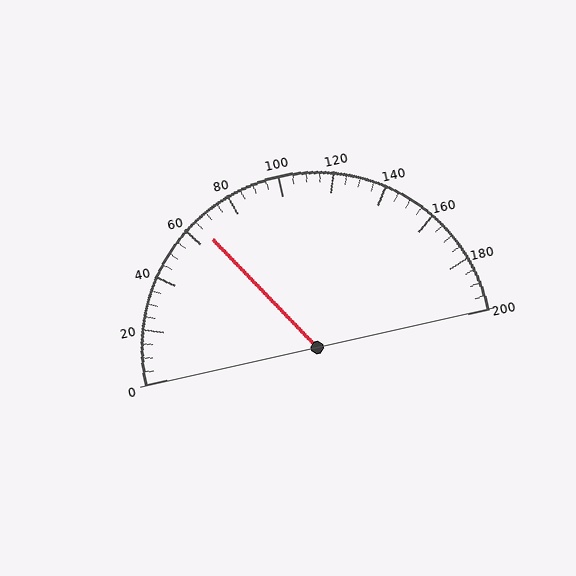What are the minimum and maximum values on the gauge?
The gauge ranges from 0 to 200.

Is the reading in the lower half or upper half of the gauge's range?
The reading is in the lower half of the range (0 to 200).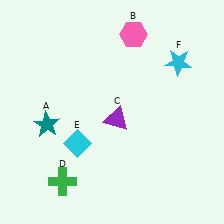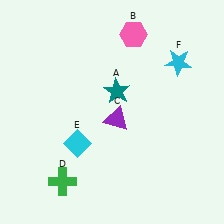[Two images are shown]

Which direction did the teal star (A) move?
The teal star (A) moved right.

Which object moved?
The teal star (A) moved right.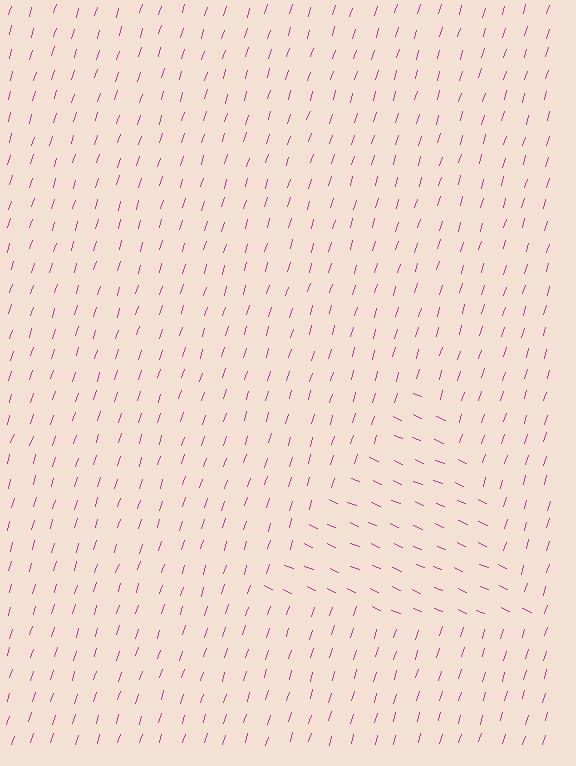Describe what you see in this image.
The image is filled with small magenta line segments. A triangle region in the image has lines oriented differently from the surrounding lines, creating a visible texture boundary.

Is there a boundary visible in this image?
Yes, there is a texture boundary formed by a change in line orientation.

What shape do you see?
I see a triangle.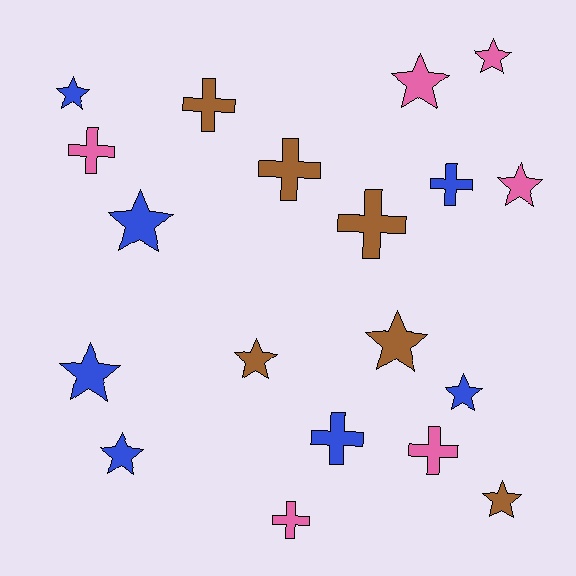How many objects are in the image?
There are 19 objects.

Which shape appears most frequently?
Star, with 11 objects.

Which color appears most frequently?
Blue, with 7 objects.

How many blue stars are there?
There are 5 blue stars.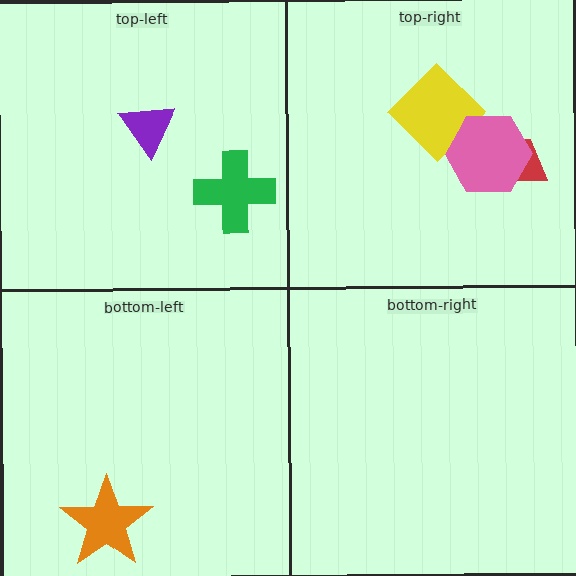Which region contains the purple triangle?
The top-left region.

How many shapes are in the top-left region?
2.